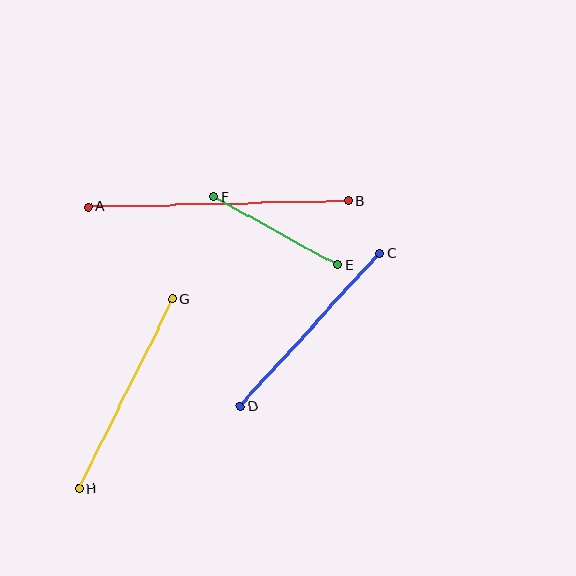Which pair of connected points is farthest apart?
Points A and B are farthest apart.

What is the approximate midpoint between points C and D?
The midpoint is at approximately (310, 330) pixels.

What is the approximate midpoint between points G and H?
The midpoint is at approximately (126, 394) pixels.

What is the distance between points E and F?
The distance is approximately 141 pixels.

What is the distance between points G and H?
The distance is approximately 211 pixels.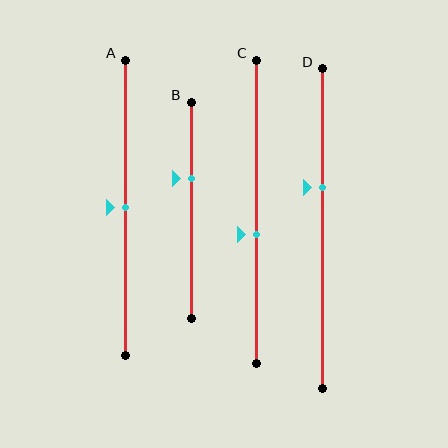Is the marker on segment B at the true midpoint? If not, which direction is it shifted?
No, the marker on segment B is shifted upward by about 15% of the segment length.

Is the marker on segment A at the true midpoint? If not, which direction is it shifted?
Yes, the marker on segment A is at the true midpoint.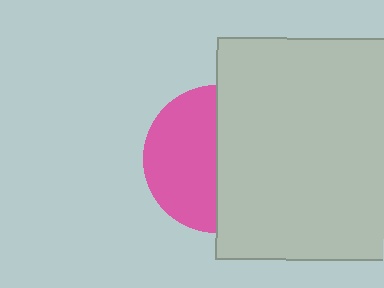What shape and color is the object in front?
The object in front is a light gray rectangle.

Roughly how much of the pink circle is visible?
About half of it is visible (roughly 49%).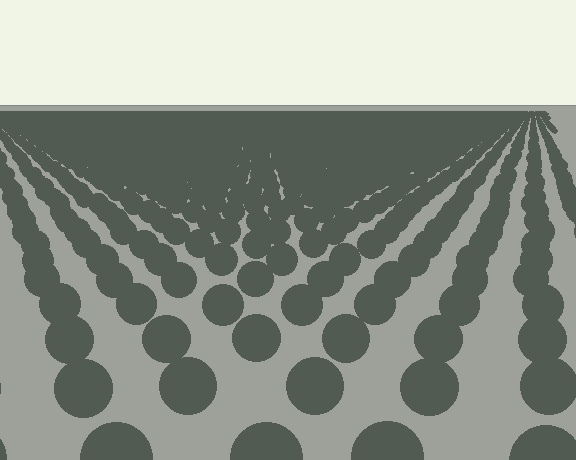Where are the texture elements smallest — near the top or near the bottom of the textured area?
Near the top.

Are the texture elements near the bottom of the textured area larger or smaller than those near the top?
Larger. Near the bottom, elements are closer to the viewer and appear at a bigger on-screen size.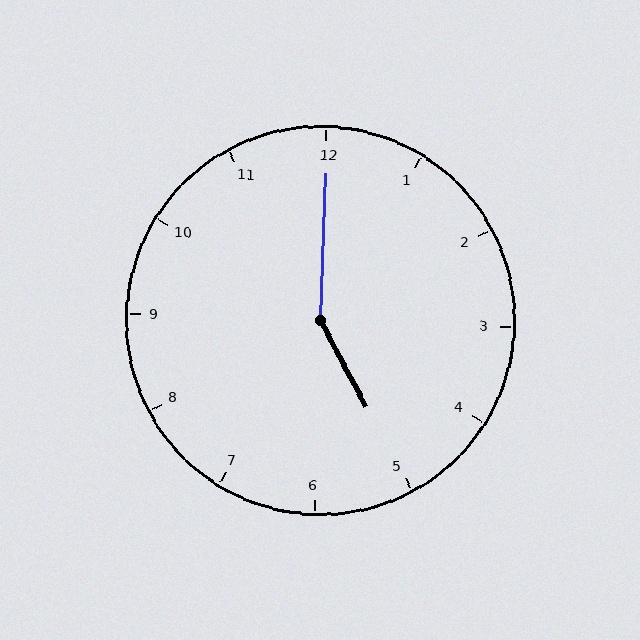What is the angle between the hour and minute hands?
Approximately 150 degrees.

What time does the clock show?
5:00.